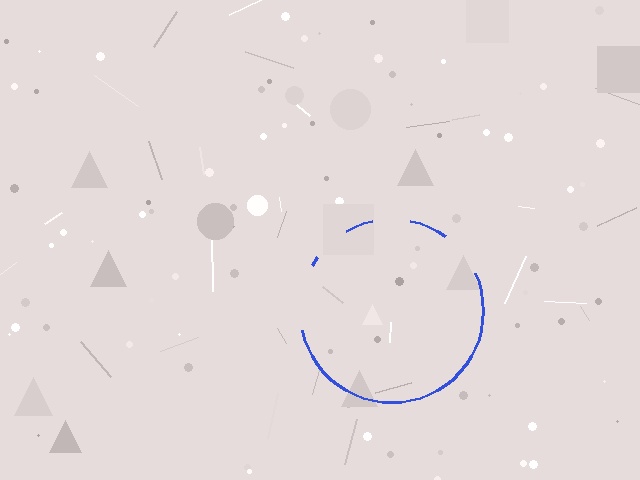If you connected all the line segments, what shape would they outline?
They would outline a circle.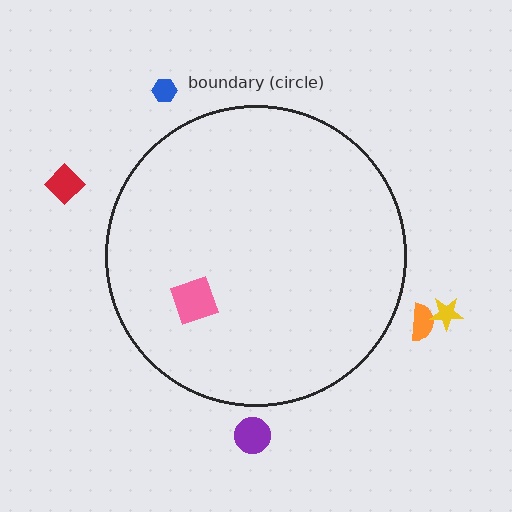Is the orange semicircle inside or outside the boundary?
Outside.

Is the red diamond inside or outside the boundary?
Outside.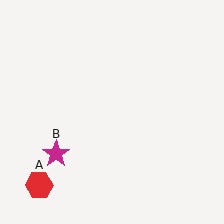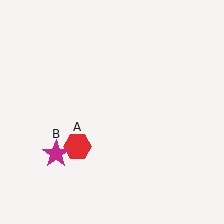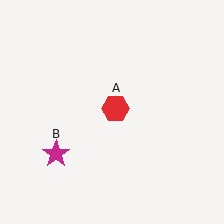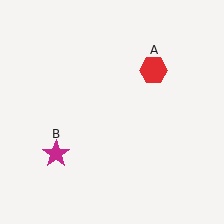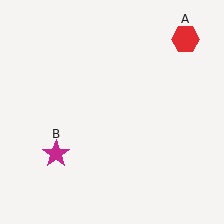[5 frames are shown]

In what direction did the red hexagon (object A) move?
The red hexagon (object A) moved up and to the right.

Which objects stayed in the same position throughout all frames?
Magenta star (object B) remained stationary.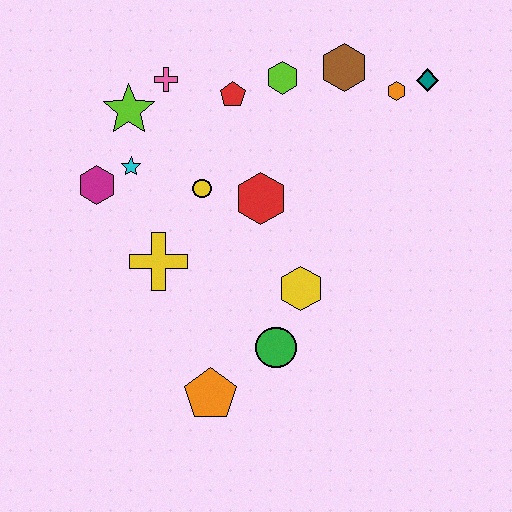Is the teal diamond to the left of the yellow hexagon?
No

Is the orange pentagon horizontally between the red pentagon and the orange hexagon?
No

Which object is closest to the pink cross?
The lime star is closest to the pink cross.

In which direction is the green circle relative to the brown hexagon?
The green circle is below the brown hexagon.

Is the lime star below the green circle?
No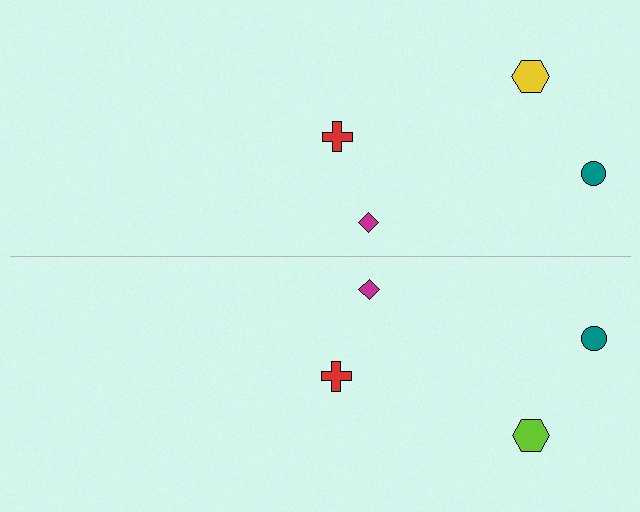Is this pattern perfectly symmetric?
No, the pattern is not perfectly symmetric. The lime hexagon on the bottom side breaks the symmetry — its mirror counterpart is yellow.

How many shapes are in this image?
There are 8 shapes in this image.